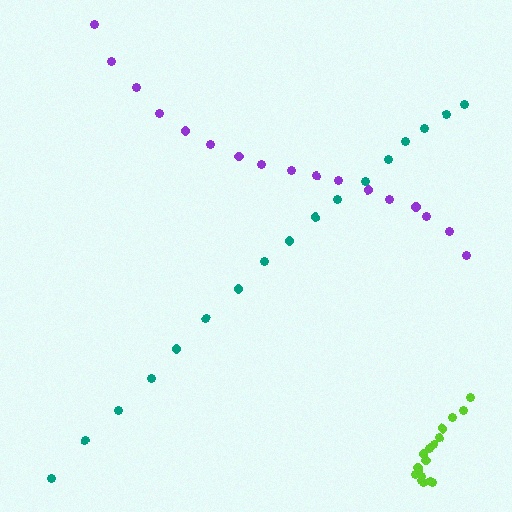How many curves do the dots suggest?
There are 3 distinct paths.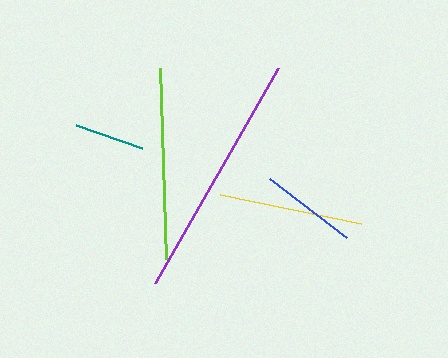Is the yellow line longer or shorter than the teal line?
The yellow line is longer than the teal line.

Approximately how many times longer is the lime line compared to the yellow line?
The lime line is approximately 1.3 times the length of the yellow line.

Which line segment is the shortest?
The teal line is the shortest at approximately 70 pixels.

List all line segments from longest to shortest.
From longest to shortest: purple, lime, yellow, blue, teal.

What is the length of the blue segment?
The blue segment is approximately 97 pixels long.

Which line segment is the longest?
The purple line is the longest at approximately 248 pixels.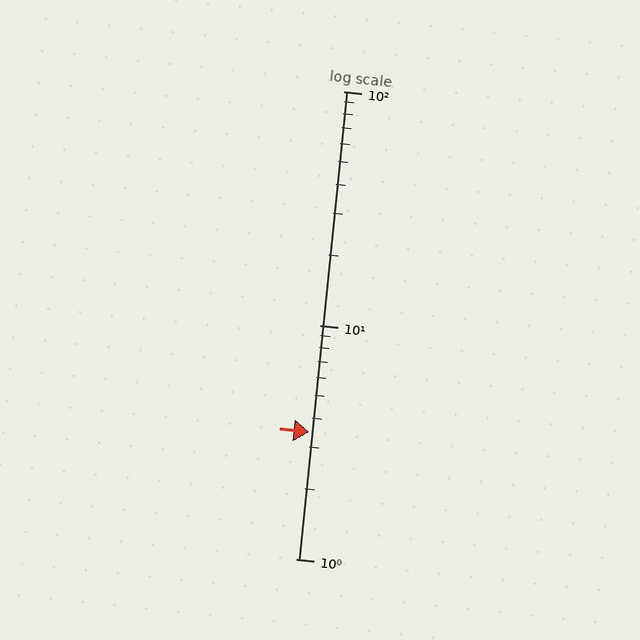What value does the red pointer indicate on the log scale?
The pointer indicates approximately 3.5.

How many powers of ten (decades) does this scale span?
The scale spans 2 decades, from 1 to 100.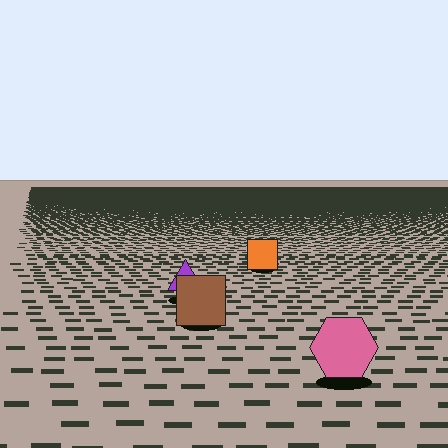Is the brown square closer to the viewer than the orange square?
Yes. The brown square is closer — you can tell from the texture gradient: the ground texture is coarser near it.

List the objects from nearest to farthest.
From nearest to farthest: the pink hexagon, the brown square, the purple triangle, the orange square.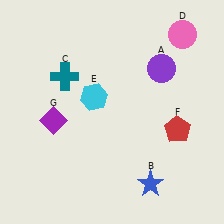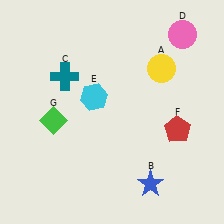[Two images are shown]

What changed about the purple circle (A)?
In Image 1, A is purple. In Image 2, it changed to yellow.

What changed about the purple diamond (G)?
In Image 1, G is purple. In Image 2, it changed to green.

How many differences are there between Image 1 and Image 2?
There are 2 differences between the two images.